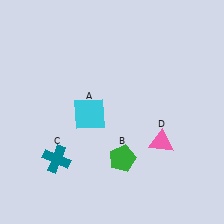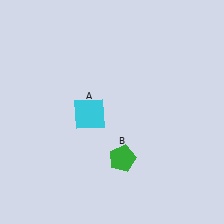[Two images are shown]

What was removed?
The pink triangle (D), the teal cross (C) were removed in Image 2.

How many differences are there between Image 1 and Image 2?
There are 2 differences between the two images.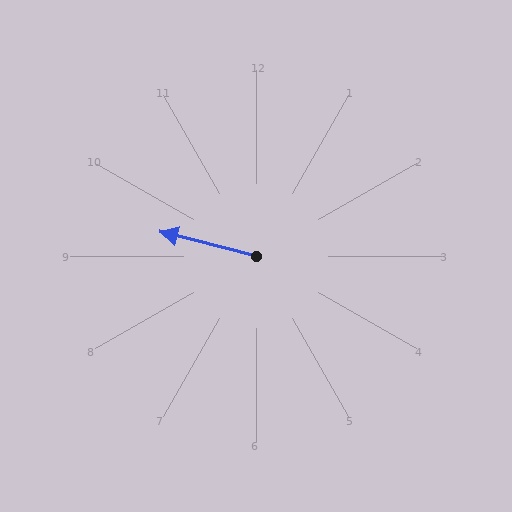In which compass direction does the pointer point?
West.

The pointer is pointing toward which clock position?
Roughly 9 o'clock.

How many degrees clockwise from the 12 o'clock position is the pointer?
Approximately 284 degrees.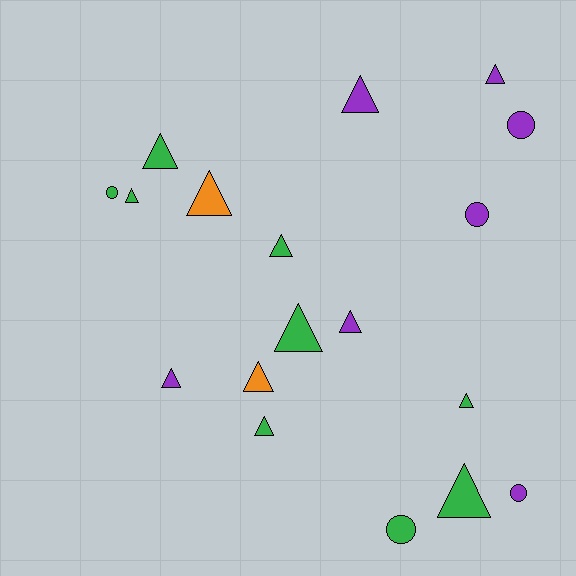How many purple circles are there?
There are 3 purple circles.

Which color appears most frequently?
Green, with 9 objects.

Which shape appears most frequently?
Triangle, with 13 objects.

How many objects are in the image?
There are 18 objects.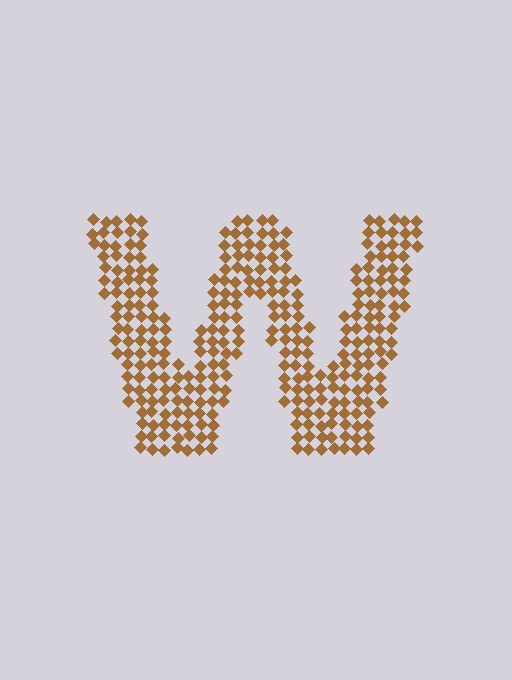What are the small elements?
The small elements are diamonds.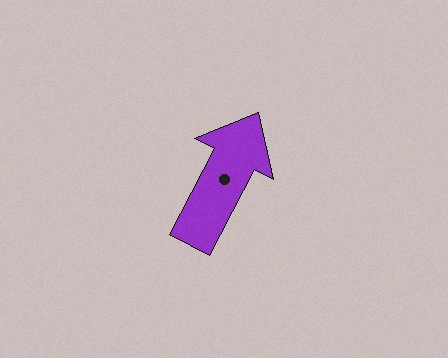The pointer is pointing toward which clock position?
Roughly 1 o'clock.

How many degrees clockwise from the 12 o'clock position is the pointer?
Approximately 27 degrees.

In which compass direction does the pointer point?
Northeast.